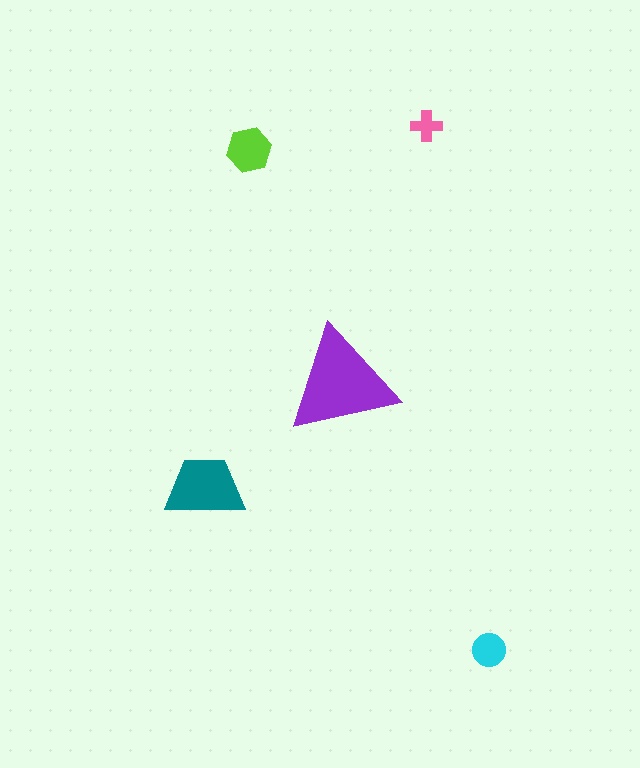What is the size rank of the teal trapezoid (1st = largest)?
2nd.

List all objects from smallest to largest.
The pink cross, the cyan circle, the lime hexagon, the teal trapezoid, the purple triangle.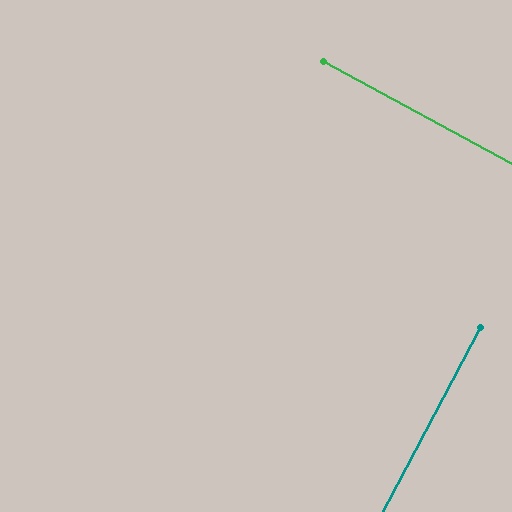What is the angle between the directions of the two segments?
Approximately 89 degrees.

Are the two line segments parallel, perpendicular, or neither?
Perpendicular — they meet at approximately 89°.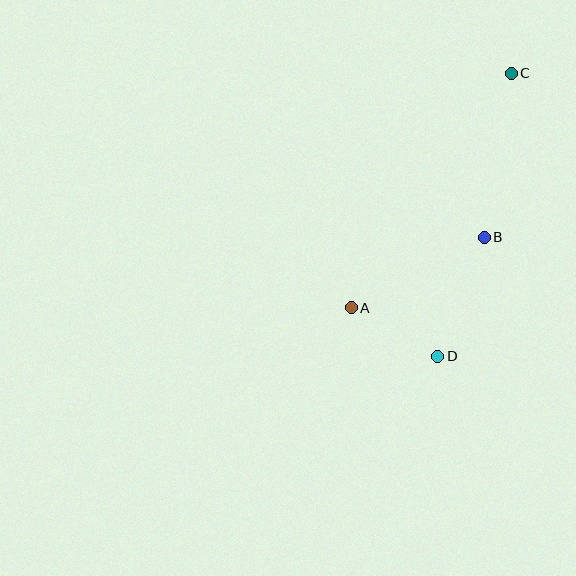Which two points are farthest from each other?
Points C and D are farthest from each other.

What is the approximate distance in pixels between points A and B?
The distance between A and B is approximately 151 pixels.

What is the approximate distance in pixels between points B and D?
The distance between B and D is approximately 128 pixels.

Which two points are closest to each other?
Points A and D are closest to each other.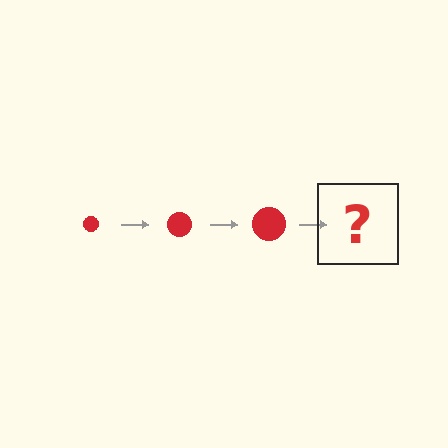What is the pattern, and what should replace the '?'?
The pattern is that the circle gets progressively larger each step. The '?' should be a red circle, larger than the previous one.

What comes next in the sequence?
The next element should be a red circle, larger than the previous one.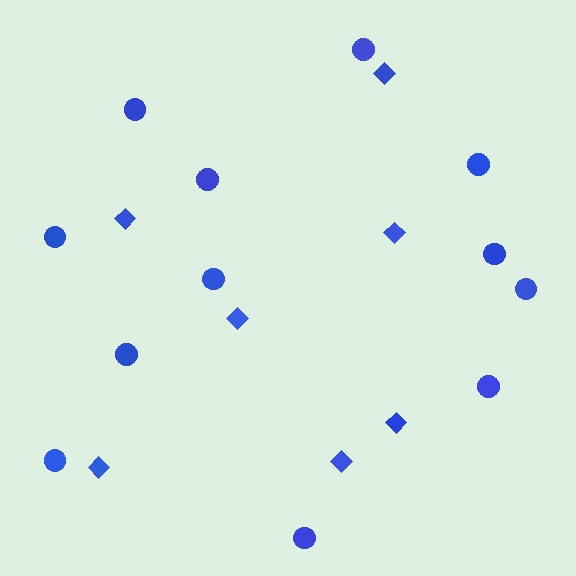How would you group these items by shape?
There are 2 groups: one group of circles (12) and one group of diamonds (7).